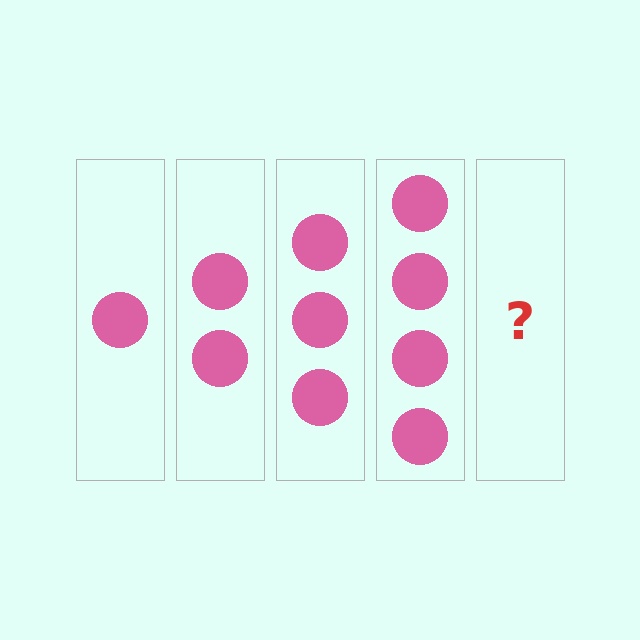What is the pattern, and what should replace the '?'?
The pattern is that each step adds one more circle. The '?' should be 5 circles.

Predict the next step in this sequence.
The next step is 5 circles.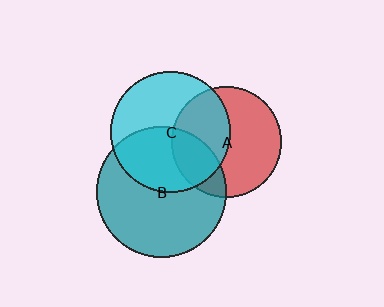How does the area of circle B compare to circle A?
Approximately 1.4 times.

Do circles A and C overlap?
Yes.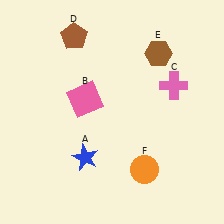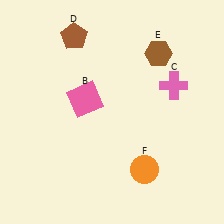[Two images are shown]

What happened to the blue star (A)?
The blue star (A) was removed in Image 2. It was in the bottom-left area of Image 1.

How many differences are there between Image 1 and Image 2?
There is 1 difference between the two images.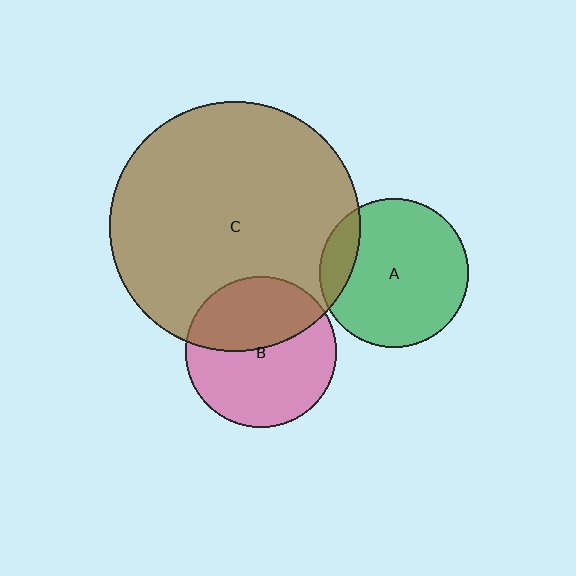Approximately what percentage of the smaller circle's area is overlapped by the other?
Approximately 40%.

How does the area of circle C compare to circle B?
Approximately 2.7 times.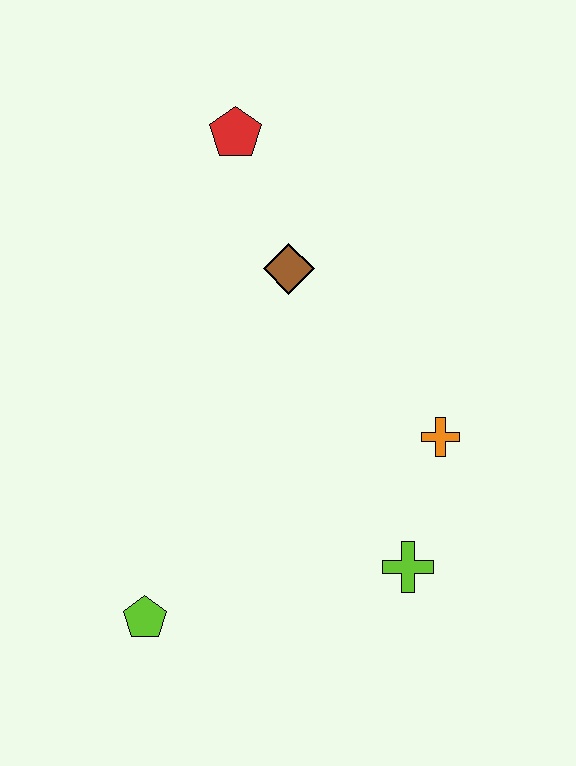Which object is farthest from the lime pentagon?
The red pentagon is farthest from the lime pentagon.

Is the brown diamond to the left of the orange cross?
Yes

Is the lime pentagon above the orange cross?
No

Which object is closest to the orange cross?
The lime cross is closest to the orange cross.